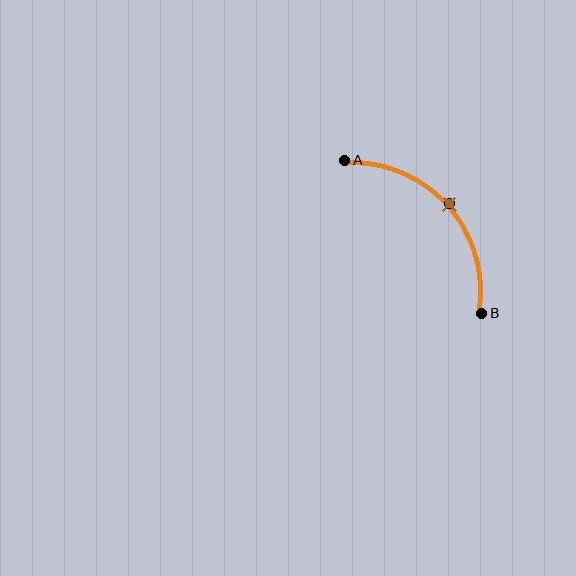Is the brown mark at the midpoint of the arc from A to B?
Yes. The brown mark lies on the arc at equal arc-length from both A and B — it is the arc midpoint.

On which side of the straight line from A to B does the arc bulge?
The arc bulges above and to the right of the straight line connecting A and B.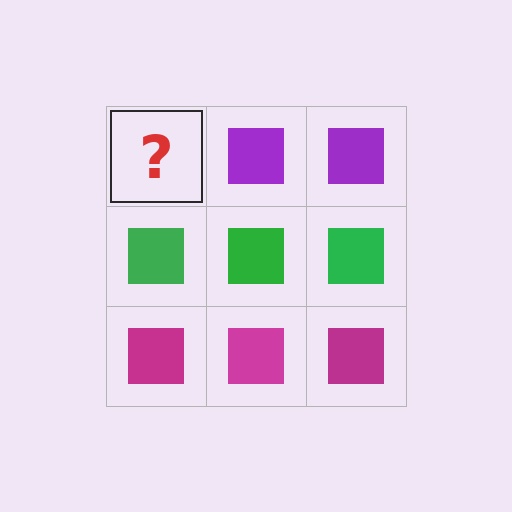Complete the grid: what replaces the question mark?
The question mark should be replaced with a purple square.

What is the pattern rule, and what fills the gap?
The rule is that each row has a consistent color. The gap should be filled with a purple square.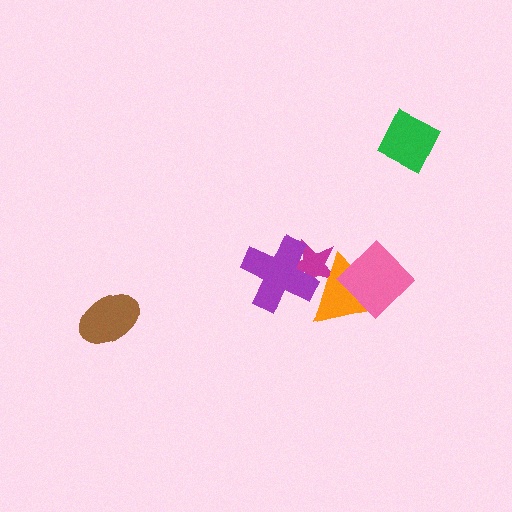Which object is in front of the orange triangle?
The pink diamond is in front of the orange triangle.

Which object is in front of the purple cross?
The orange triangle is in front of the purple cross.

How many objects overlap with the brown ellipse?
0 objects overlap with the brown ellipse.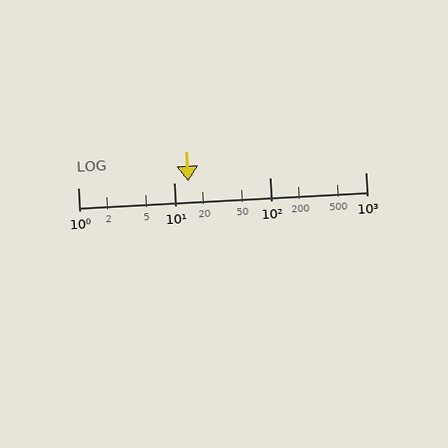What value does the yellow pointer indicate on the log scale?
The pointer indicates approximately 14.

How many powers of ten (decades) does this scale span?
The scale spans 3 decades, from 1 to 1000.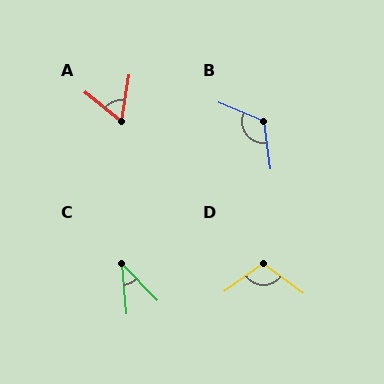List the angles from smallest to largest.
C (39°), A (61°), D (107°), B (120°).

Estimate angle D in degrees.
Approximately 107 degrees.